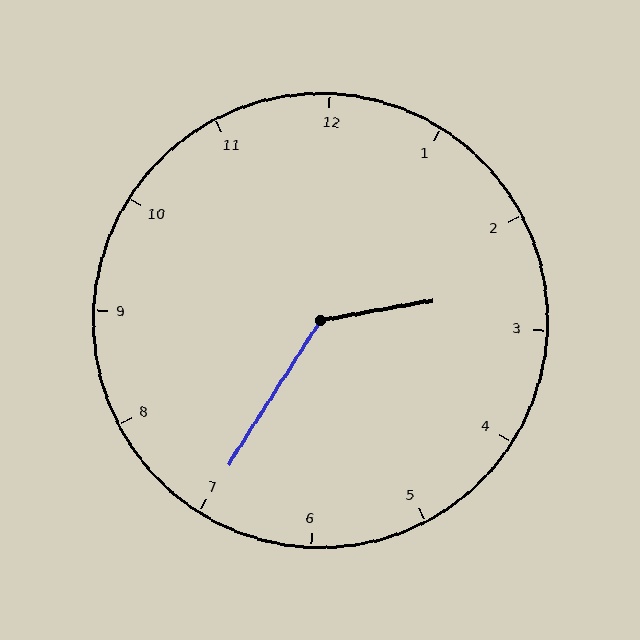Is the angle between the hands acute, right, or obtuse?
It is obtuse.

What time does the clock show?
2:35.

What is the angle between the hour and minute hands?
Approximately 132 degrees.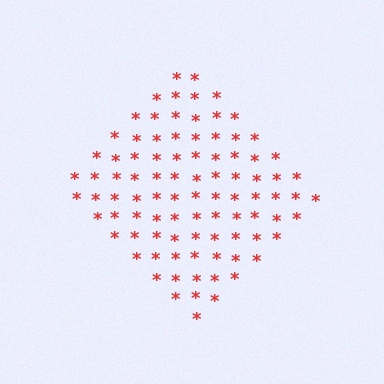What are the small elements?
The small elements are asterisks.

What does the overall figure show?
The overall figure shows a diamond.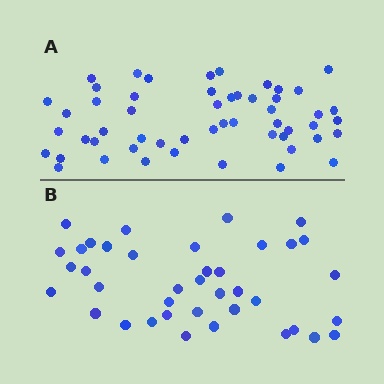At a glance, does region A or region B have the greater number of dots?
Region A (the top region) has more dots.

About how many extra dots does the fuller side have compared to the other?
Region A has approximately 15 more dots than region B.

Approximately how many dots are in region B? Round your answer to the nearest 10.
About 40 dots. (The exact count is 39, which rounds to 40.)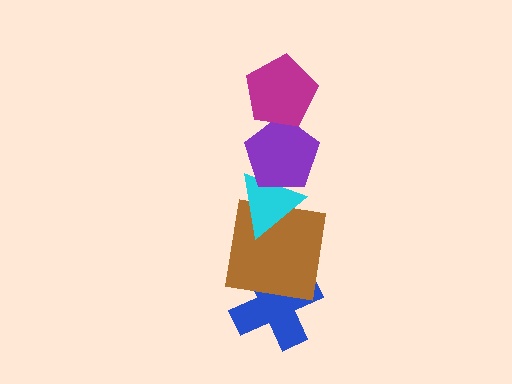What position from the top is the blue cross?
The blue cross is 5th from the top.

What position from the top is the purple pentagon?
The purple pentagon is 2nd from the top.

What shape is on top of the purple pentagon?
The magenta pentagon is on top of the purple pentagon.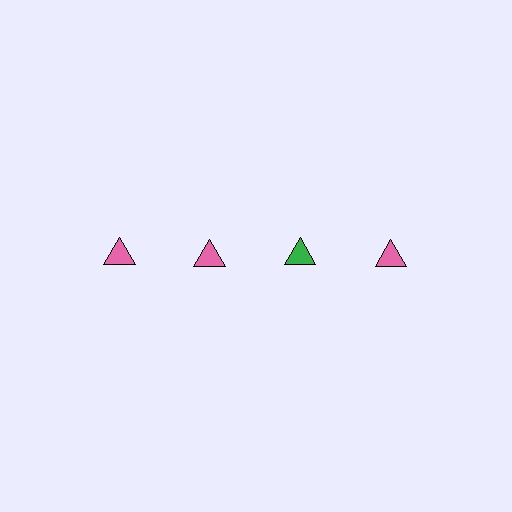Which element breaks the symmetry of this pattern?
The green triangle in the top row, center column breaks the symmetry. All other shapes are pink triangles.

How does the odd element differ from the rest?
It has a different color: green instead of pink.